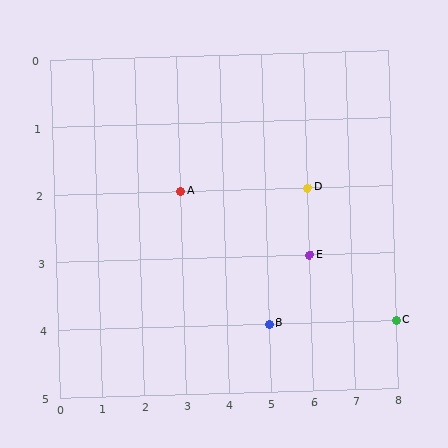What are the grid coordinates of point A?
Point A is at grid coordinates (3, 2).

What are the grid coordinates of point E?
Point E is at grid coordinates (6, 3).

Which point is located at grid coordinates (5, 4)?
Point B is at (5, 4).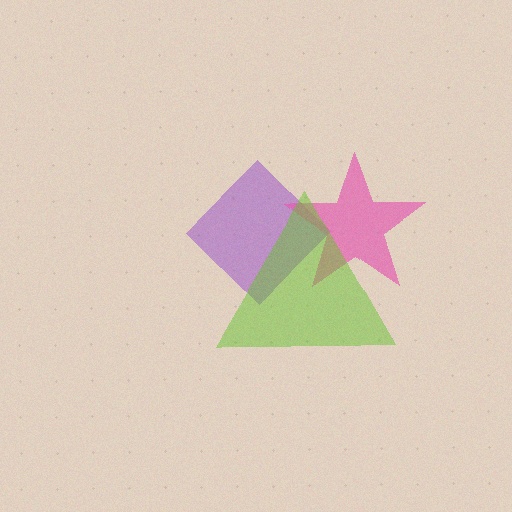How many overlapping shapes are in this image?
There are 3 overlapping shapes in the image.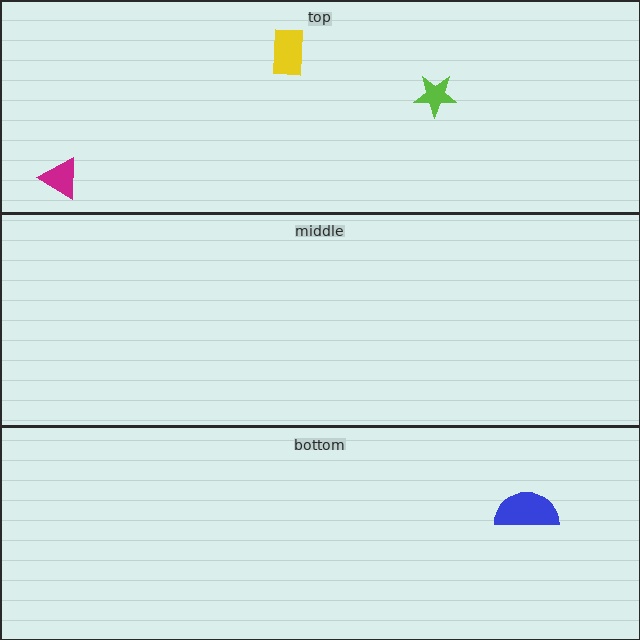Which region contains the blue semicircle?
The bottom region.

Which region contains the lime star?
The top region.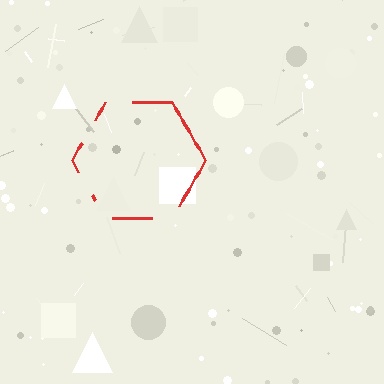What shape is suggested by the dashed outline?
The dashed outline suggests a hexagon.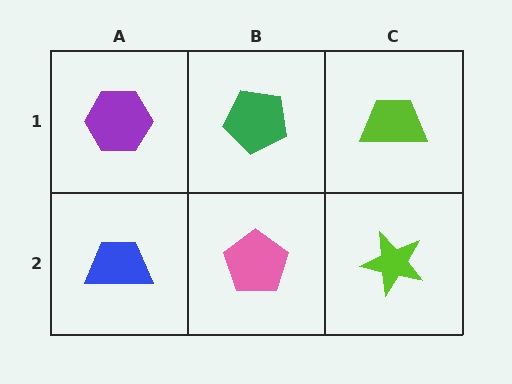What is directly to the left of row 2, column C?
A pink pentagon.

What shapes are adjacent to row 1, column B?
A pink pentagon (row 2, column B), a purple hexagon (row 1, column A), a lime trapezoid (row 1, column C).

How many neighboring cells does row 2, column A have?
2.